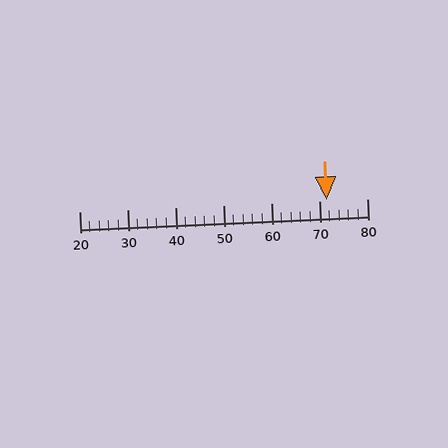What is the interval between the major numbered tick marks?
The major tick marks are spaced 10 units apart.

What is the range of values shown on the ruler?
The ruler shows values from 20 to 80.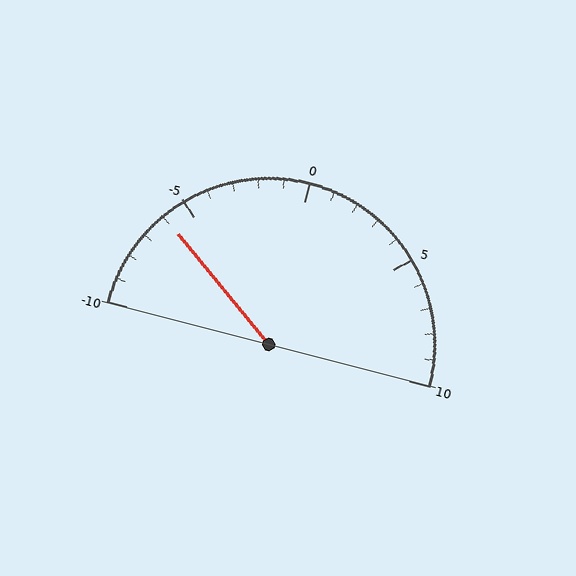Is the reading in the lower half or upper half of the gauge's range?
The reading is in the lower half of the range (-10 to 10).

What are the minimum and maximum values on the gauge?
The gauge ranges from -10 to 10.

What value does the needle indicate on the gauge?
The needle indicates approximately -6.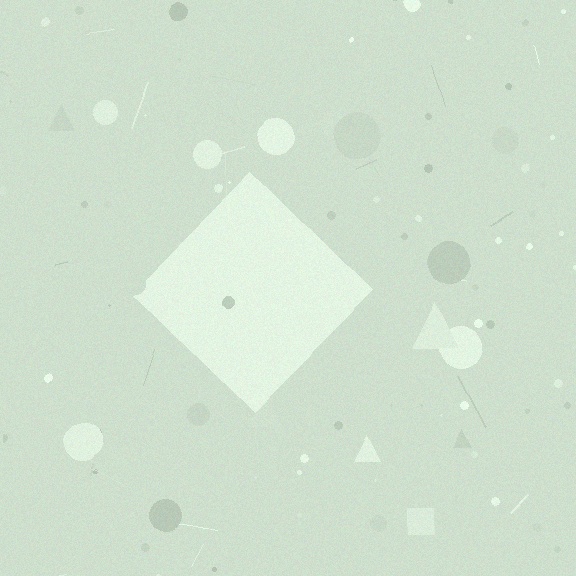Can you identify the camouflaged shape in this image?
The camouflaged shape is a diamond.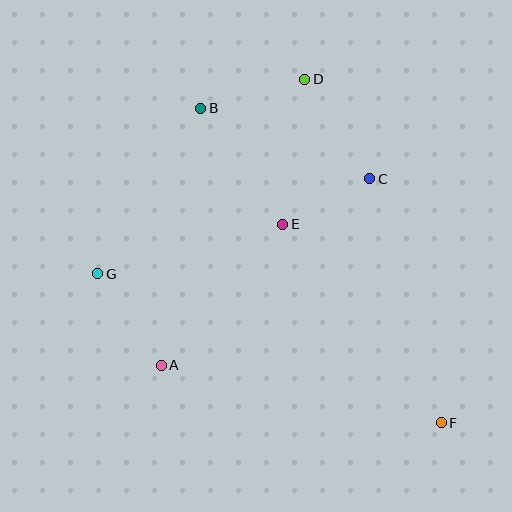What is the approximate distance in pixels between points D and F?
The distance between D and F is approximately 370 pixels.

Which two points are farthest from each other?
Points B and F are farthest from each other.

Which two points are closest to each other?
Points C and E are closest to each other.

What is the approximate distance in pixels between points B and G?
The distance between B and G is approximately 195 pixels.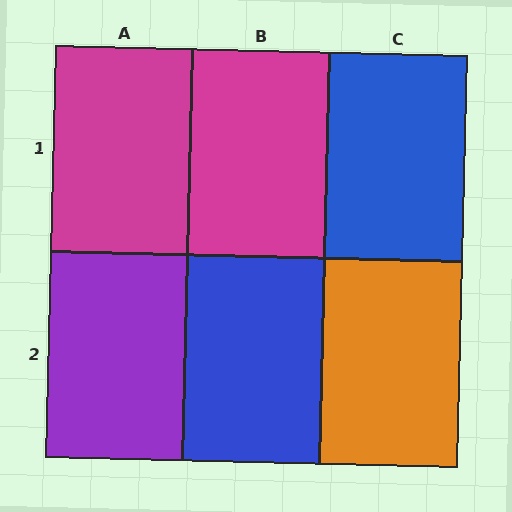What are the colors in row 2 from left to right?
Purple, blue, orange.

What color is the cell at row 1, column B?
Magenta.